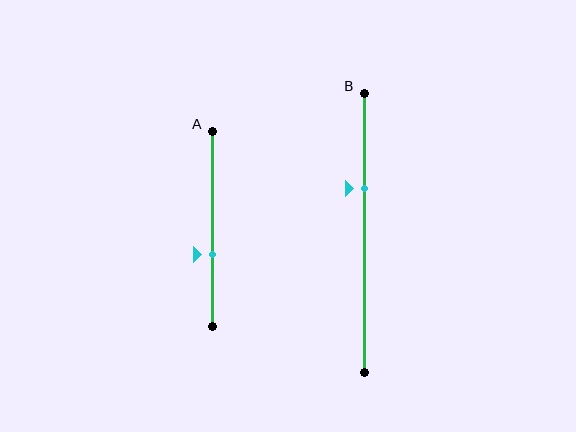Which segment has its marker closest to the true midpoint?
Segment A has its marker closest to the true midpoint.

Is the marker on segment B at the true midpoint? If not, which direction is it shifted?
No, the marker on segment B is shifted upward by about 16% of the segment length.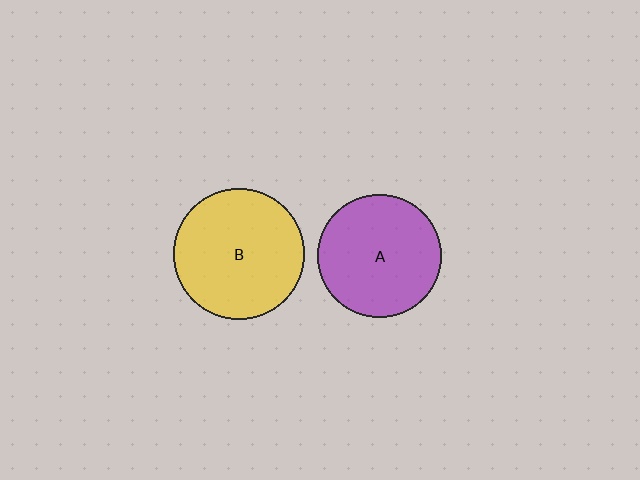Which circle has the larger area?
Circle B (yellow).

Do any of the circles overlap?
No, none of the circles overlap.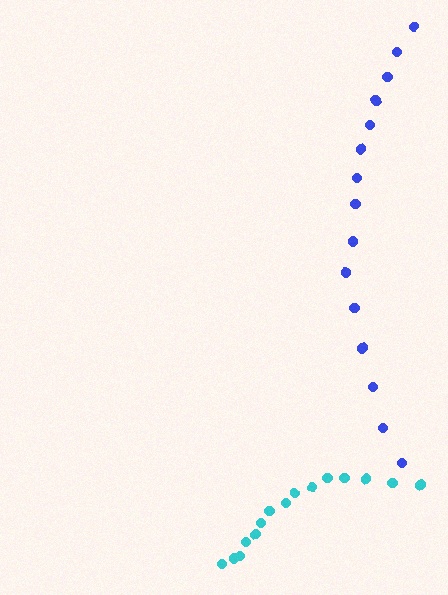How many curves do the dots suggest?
There are 2 distinct paths.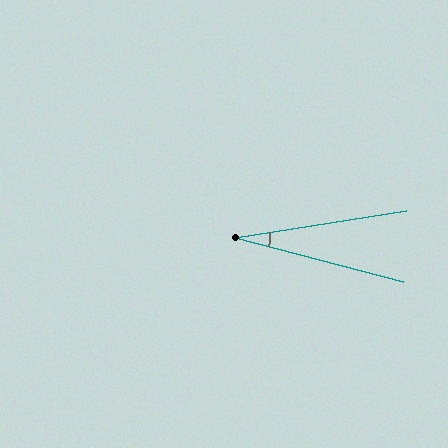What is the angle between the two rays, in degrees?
Approximately 24 degrees.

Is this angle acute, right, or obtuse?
It is acute.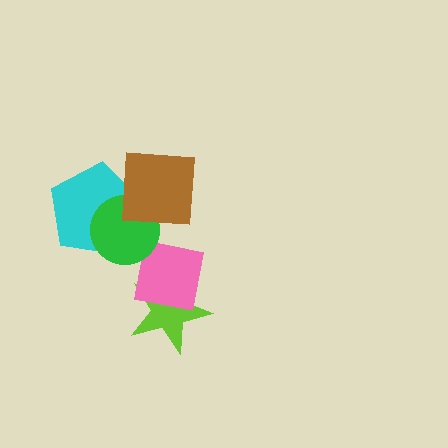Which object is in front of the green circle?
The brown square is in front of the green circle.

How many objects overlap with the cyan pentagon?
2 objects overlap with the cyan pentagon.